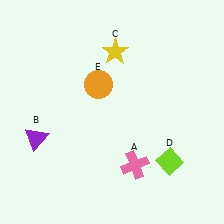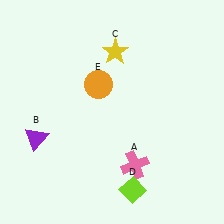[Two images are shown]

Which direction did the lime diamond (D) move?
The lime diamond (D) moved left.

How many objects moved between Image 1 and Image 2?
1 object moved between the two images.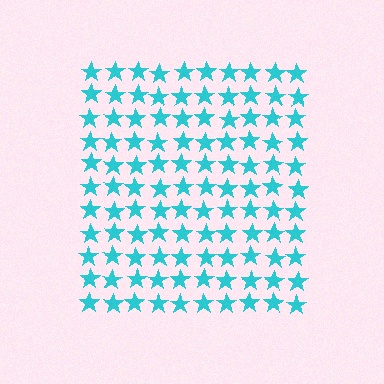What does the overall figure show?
The overall figure shows a square.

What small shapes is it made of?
It is made of small stars.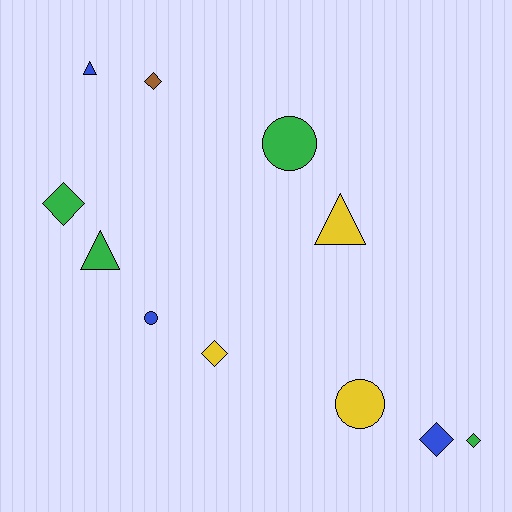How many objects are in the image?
There are 11 objects.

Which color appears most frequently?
Green, with 4 objects.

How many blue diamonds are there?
There is 1 blue diamond.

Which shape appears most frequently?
Diamond, with 5 objects.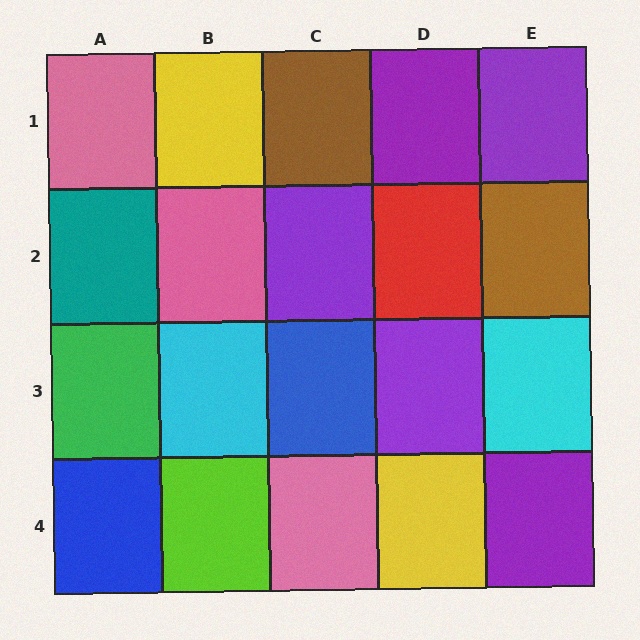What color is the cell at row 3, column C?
Blue.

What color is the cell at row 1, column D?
Purple.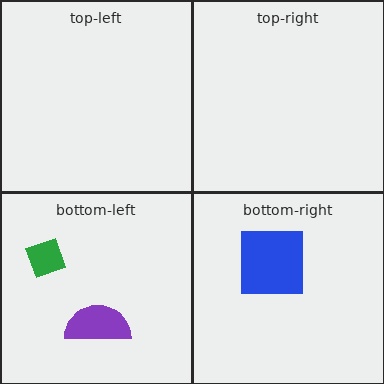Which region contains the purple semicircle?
The bottom-left region.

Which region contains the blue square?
The bottom-right region.